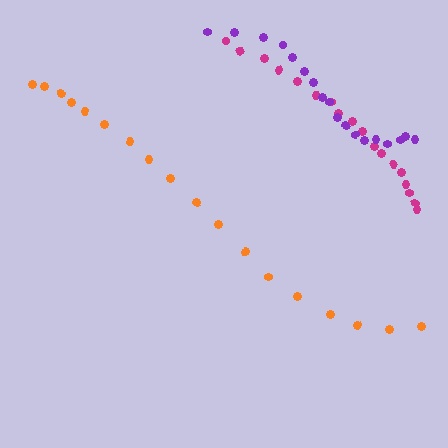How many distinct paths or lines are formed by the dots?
There are 3 distinct paths.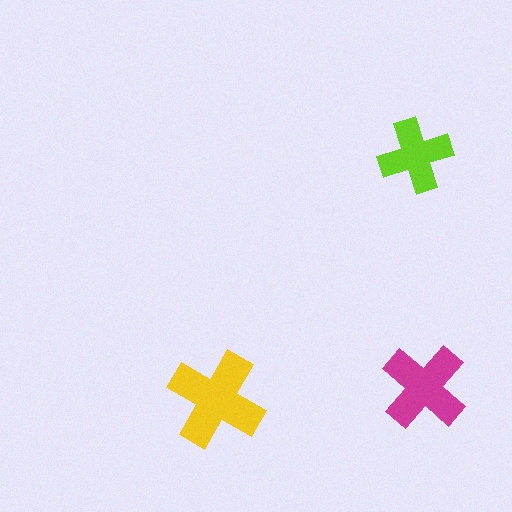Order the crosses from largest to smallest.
the yellow one, the magenta one, the lime one.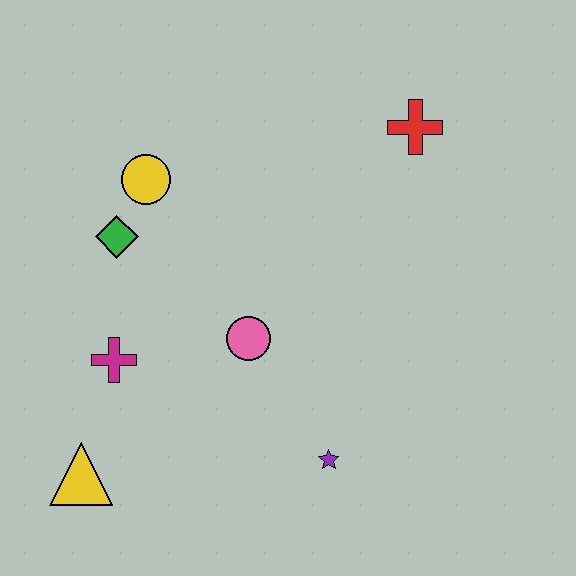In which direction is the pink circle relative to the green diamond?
The pink circle is to the right of the green diamond.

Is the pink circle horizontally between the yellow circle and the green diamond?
No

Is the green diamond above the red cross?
No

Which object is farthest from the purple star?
The red cross is farthest from the purple star.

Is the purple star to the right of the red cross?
No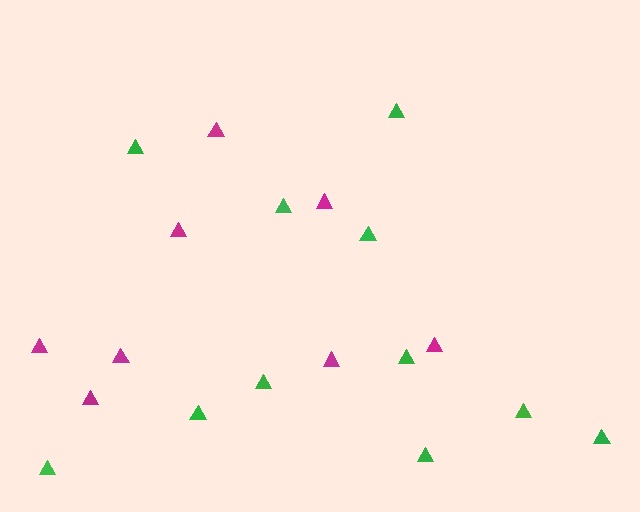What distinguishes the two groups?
There are 2 groups: one group of green triangles (11) and one group of magenta triangles (8).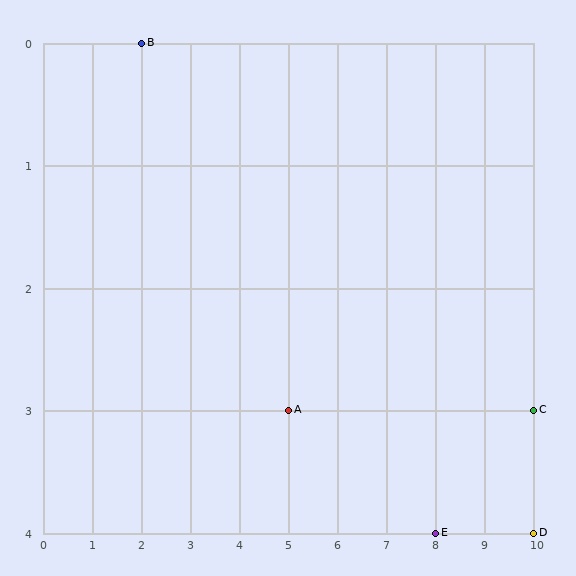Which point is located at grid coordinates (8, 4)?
Point E is at (8, 4).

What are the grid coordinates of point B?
Point B is at grid coordinates (2, 0).